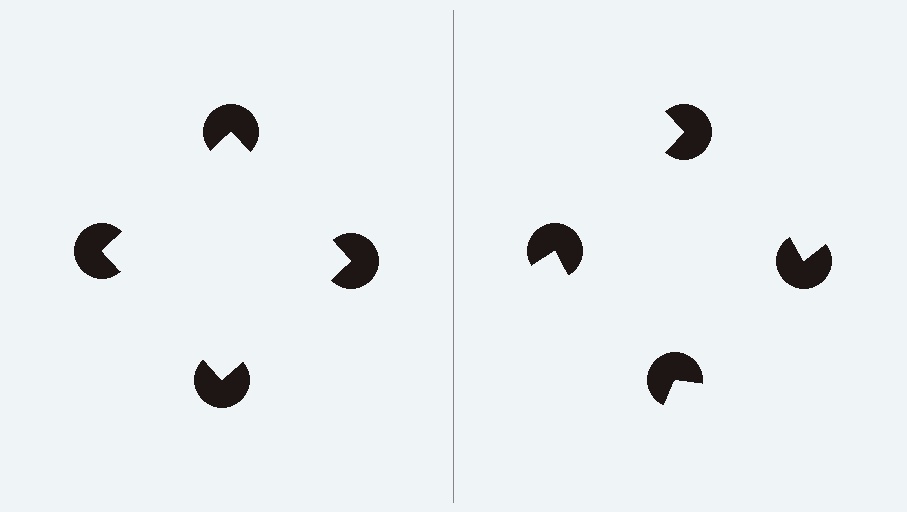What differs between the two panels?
The pac-man discs are positioned identically on both sides; only the wedge orientations differ. On the left they align to a square; on the right they are misaligned.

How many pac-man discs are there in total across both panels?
8 — 4 on each side.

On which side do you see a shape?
An illusory square appears on the left side. On the right side the wedge cuts are rotated, so no coherent shape forms.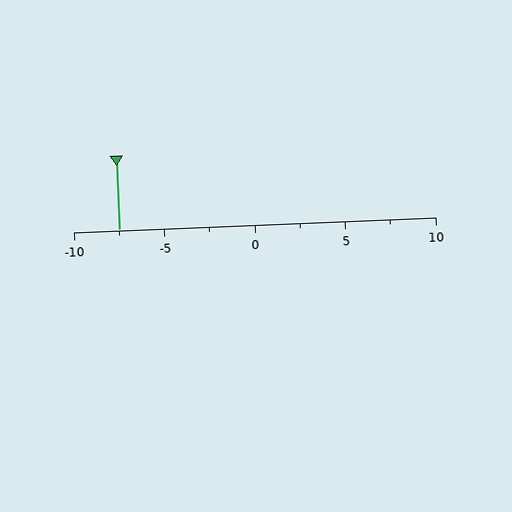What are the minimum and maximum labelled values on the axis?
The axis runs from -10 to 10.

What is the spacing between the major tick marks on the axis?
The major ticks are spaced 5 apart.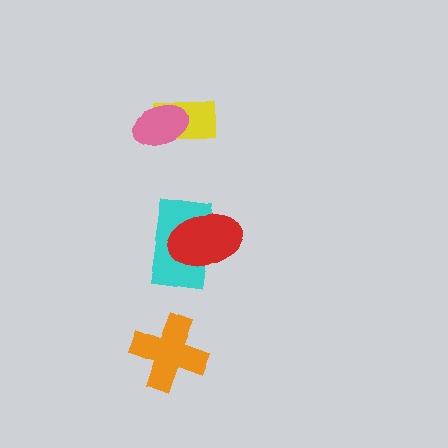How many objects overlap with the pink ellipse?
1 object overlaps with the pink ellipse.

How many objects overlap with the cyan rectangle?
1 object overlaps with the cyan rectangle.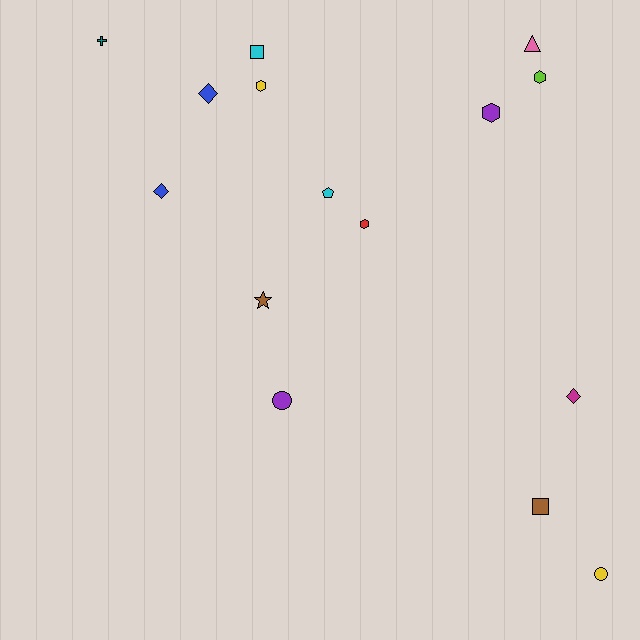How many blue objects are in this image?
There are 2 blue objects.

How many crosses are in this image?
There is 1 cross.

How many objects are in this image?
There are 15 objects.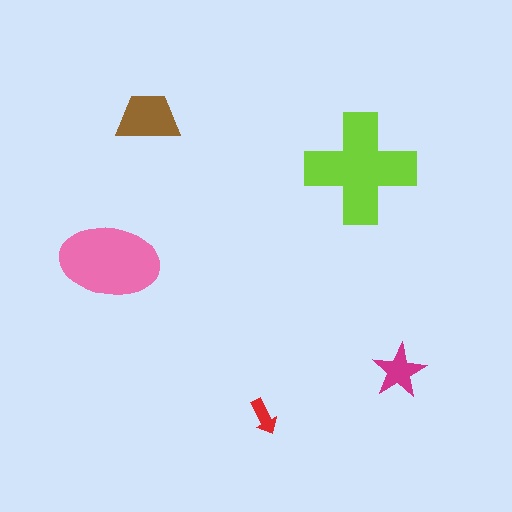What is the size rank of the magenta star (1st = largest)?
4th.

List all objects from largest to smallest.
The lime cross, the pink ellipse, the brown trapezoid, the magenta star, the red arrow.